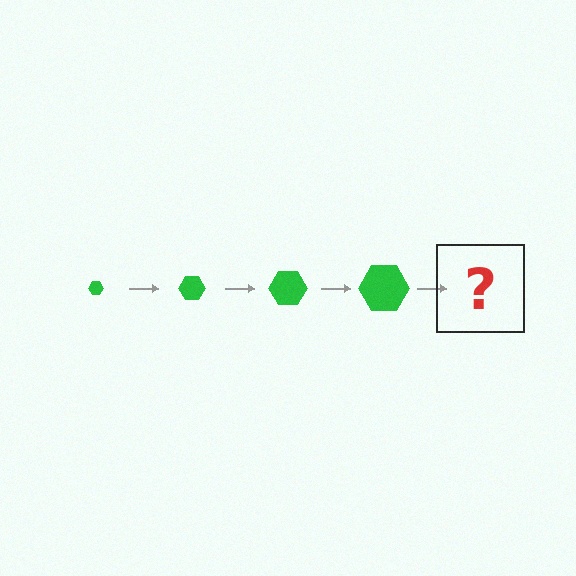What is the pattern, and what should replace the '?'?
The pattern is that the hexagon gets progressively larger each step. The '?' should be a green hexagon, larger than the previous one.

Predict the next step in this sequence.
The next step is a green hexagon, larger than the previous one.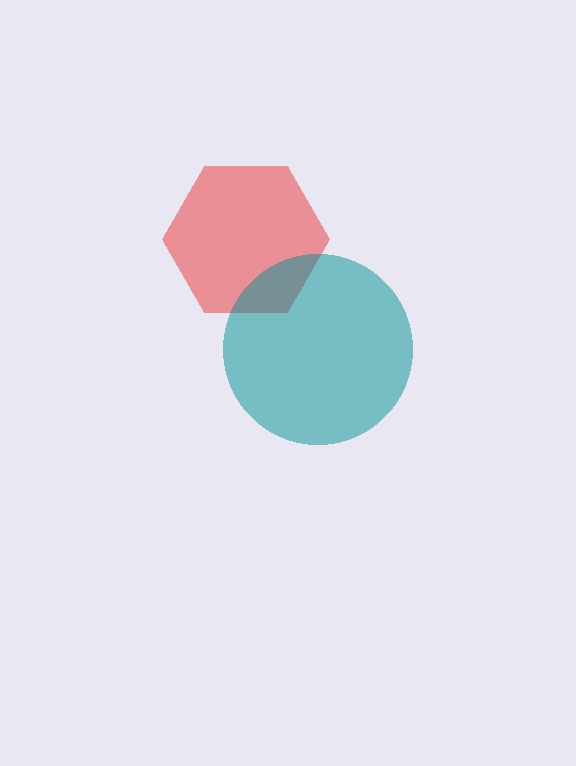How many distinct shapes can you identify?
There are 2 distinct shapes: a red hexagon, a teal circle.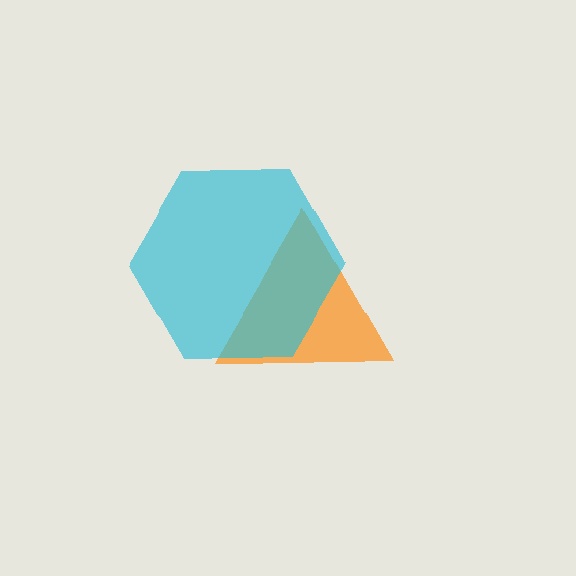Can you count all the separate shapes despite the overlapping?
Yes, there are 2 separate shapes.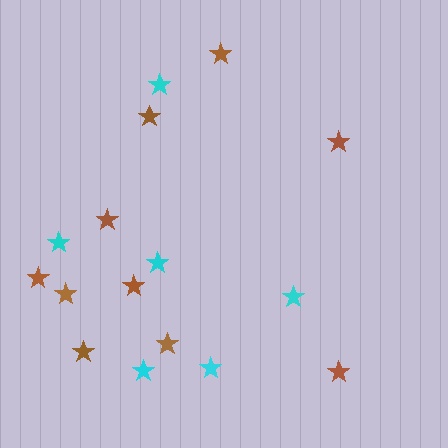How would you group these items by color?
There are 2 groups: one group of cyan stars (6) and one group of brown stars (10).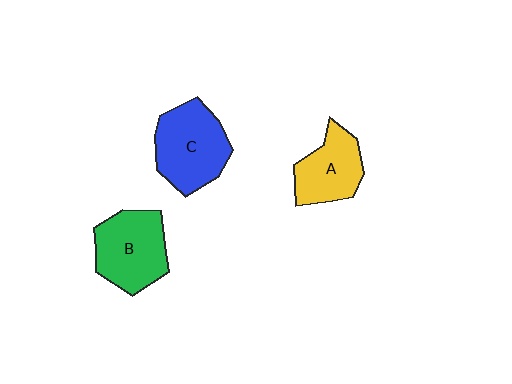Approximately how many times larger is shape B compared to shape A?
Approximately 1.2 times.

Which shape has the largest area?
Shape C (blue).